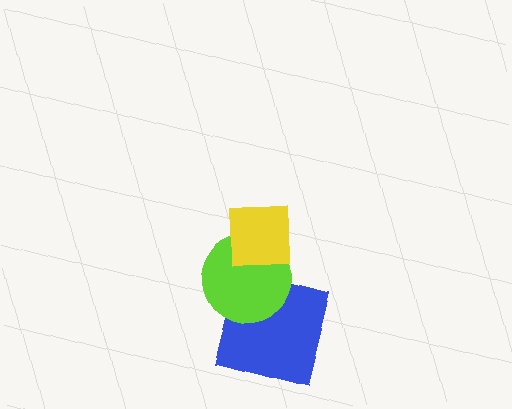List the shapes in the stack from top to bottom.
From top to bottom: the yellow square, the lime circle, the blue square.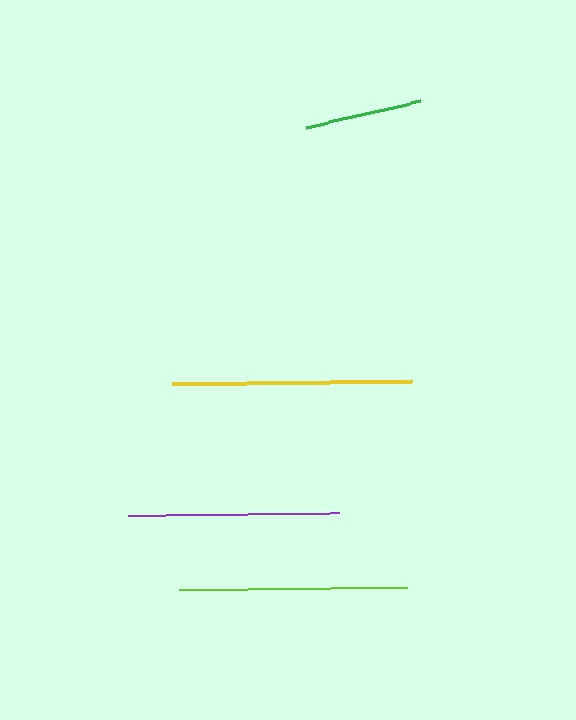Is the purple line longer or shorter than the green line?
The purple line is longer than the green line.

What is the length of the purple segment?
The purple segment is approximately 211 pixels long.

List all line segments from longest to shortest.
From longest to shortest: yellow, lime, purple, green.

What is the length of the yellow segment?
The yellow segment is approximately 240 pixels long.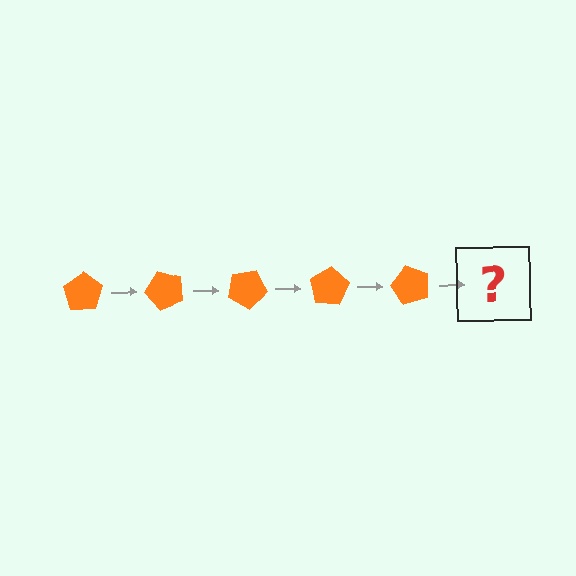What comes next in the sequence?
The next element should be an orange pentagon rotated 250 degrees.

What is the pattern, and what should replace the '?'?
The pattern is that the pentagon rotates 50 degrees each step. The '?' should be an orange pentagon rotated 250 degrees.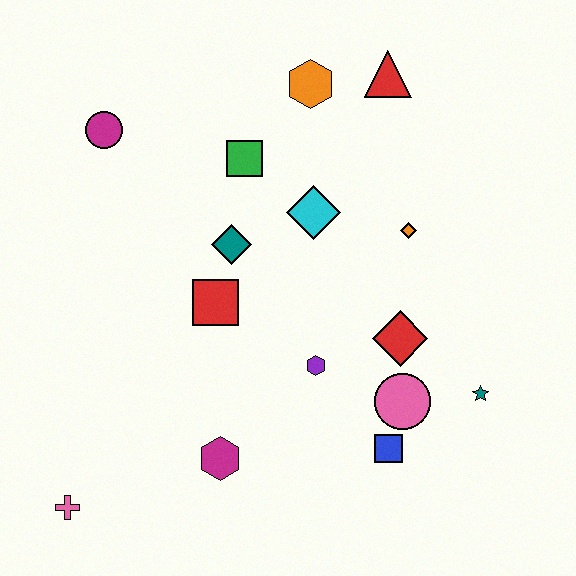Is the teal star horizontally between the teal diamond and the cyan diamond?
No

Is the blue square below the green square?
Yes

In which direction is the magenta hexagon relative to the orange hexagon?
The magenta hexagon is below the orange hexagon.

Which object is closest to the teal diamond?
The red square is closest to the teal diamond.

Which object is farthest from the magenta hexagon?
The red triangle is farthest from the magenta hexagon.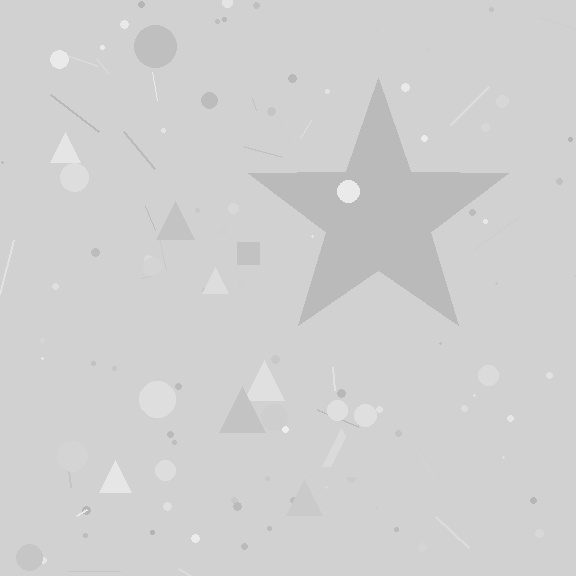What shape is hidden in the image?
A star is hidden in the image.